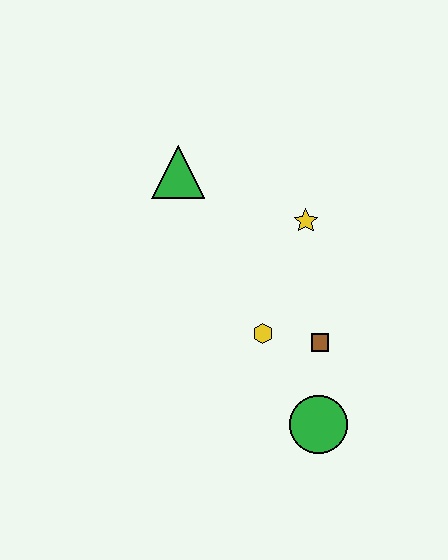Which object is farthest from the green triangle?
The green circle is farthest from the green triangle.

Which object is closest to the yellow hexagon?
The brown square is closest to the yellow hexagon.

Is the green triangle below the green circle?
No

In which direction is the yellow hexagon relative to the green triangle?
The yellow hexagon is below the green triangle.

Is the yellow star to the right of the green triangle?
Yes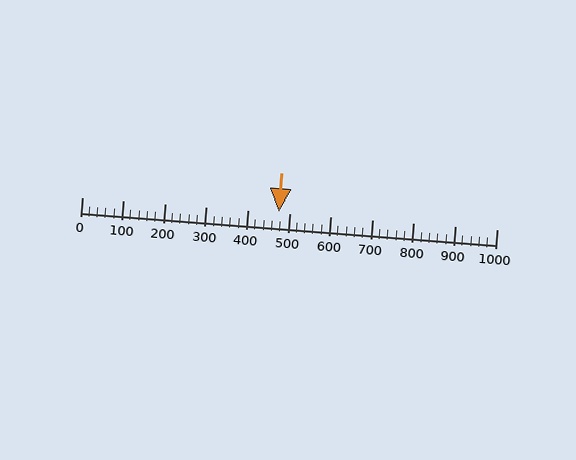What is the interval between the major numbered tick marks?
The major tick marks are spaced 100 units apart.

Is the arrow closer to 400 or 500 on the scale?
The arrow is closer to 500.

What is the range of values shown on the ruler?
The ruler shows values from 0 to 1000.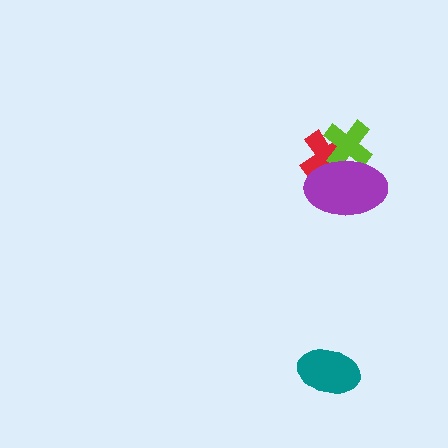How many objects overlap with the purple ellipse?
2 objects overlap with the purple ellipse.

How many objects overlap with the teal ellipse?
0 objects overlap with the teal ellipse.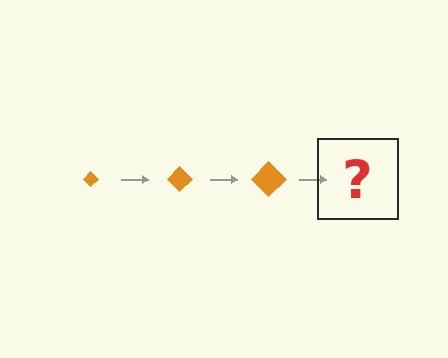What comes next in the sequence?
The next element should be an orange diamond, larger than the previous one.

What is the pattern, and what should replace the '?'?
The pattern is that the diamond gets progressively larger each step. The '?' should be an orange diamond, larger than the previous one.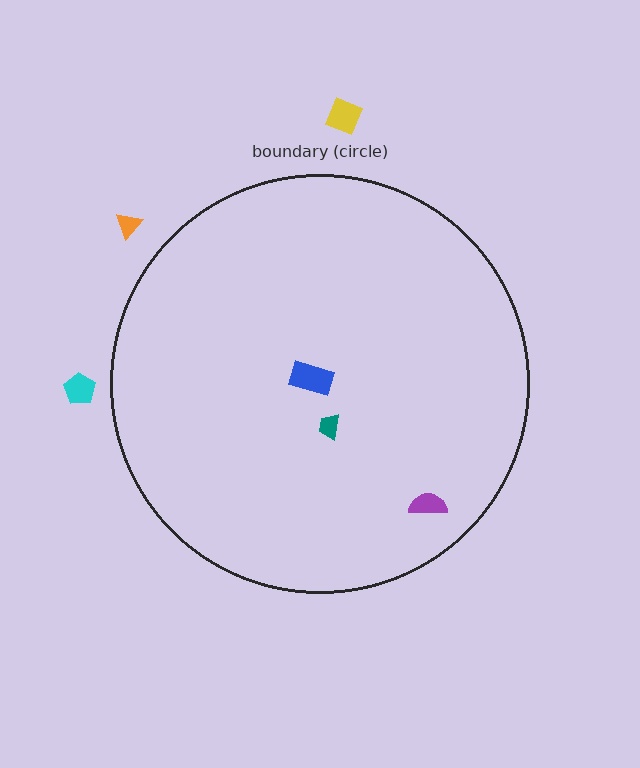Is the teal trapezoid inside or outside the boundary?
Inside.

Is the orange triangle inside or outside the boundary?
Outside.